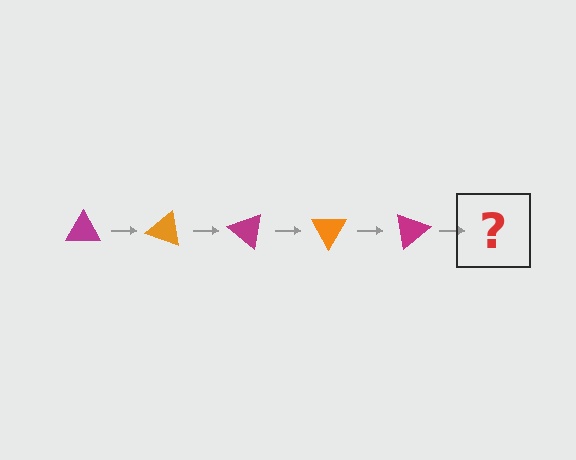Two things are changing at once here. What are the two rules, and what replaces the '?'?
The two rules are that it rotates 20 degrees each step and the color cycles through magenta and orange. The '?' should be an orange triangle, rotated 100 degrees from the start.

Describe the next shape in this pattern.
It should be an orange triangle, rotated 100 degrees from the start.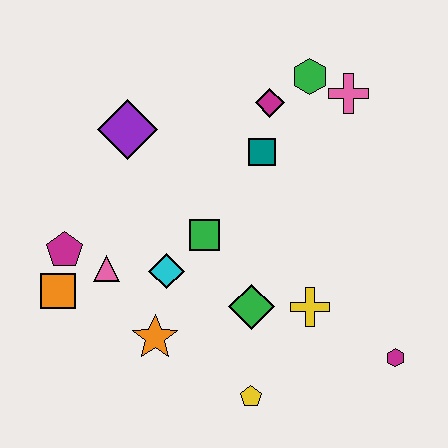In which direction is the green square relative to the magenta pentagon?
The green square is to the right of the magenta pentagon.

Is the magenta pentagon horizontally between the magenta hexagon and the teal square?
No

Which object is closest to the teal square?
The magenta diamond is closest to the teal square.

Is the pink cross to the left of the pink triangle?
No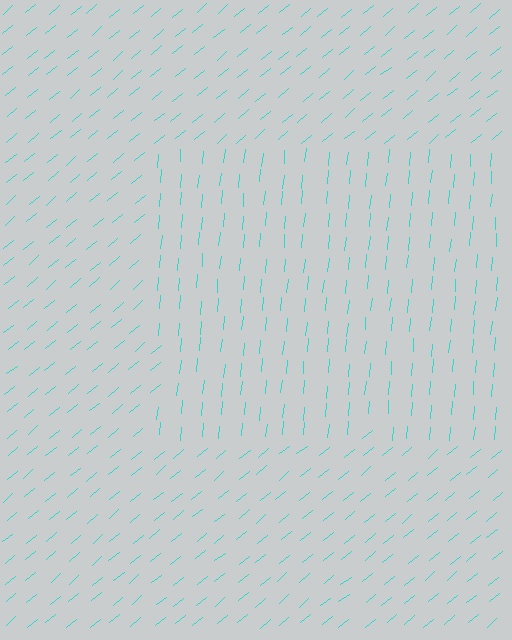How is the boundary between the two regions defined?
The boundary is defined purely by a change in line orientation (approximately 45 degrees difference). All lines are the same color and thickness.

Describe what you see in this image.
The image is filled with small cyan line segments. A rectangle region in the image has lines oriented differently from the surrounding lines, creating a visible texture boundary.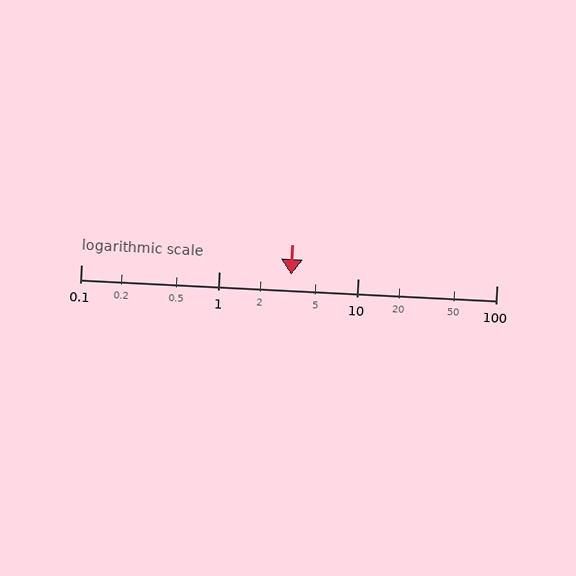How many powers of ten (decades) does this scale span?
The scale spans 3 decades, from 0.1 to 100.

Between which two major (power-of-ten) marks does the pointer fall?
The pointer is between 1 and 10.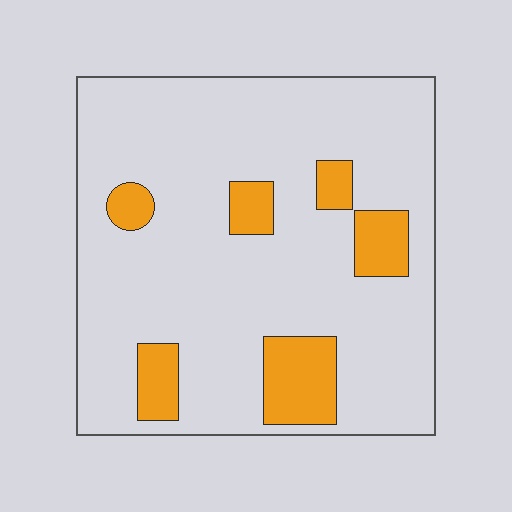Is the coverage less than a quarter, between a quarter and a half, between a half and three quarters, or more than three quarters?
Less than a quarter.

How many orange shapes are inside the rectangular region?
6.